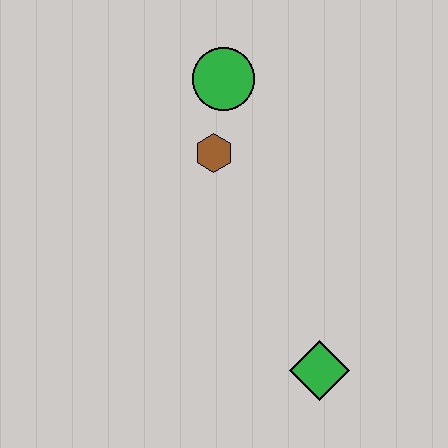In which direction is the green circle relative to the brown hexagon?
The green circle is above the brown hexagon.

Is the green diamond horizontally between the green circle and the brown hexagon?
No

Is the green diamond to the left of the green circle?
No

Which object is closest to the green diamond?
The brown hexagon is closest to the green diamond.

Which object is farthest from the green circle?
The green diamond is farthest from the green circle.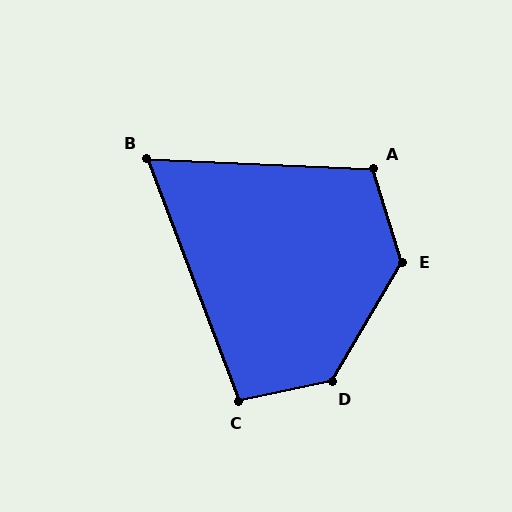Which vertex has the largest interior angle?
D, at approximately 133 degrees.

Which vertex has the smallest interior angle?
B, at approximately 67 degrees.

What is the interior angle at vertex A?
Approximately 110 degrees (obtuse).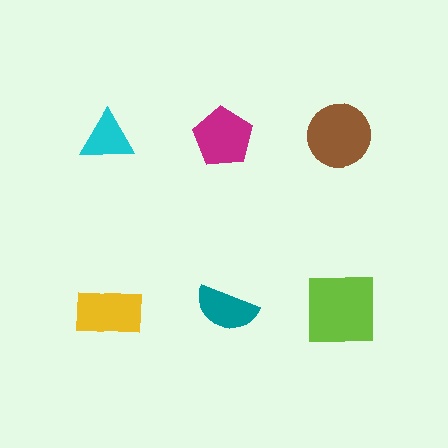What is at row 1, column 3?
A brown circle.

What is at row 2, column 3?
A lime square.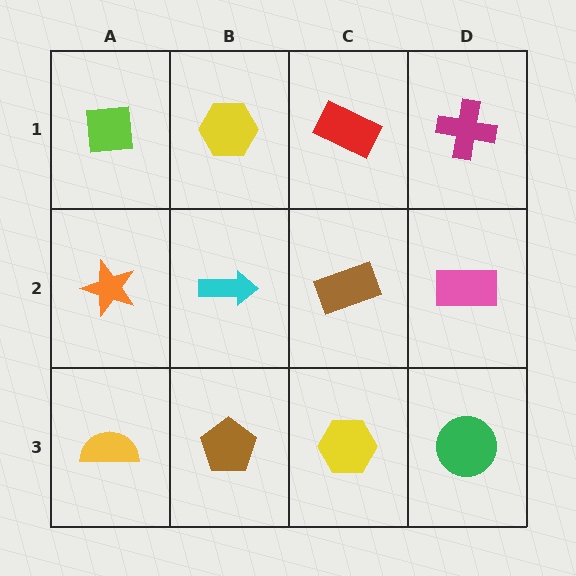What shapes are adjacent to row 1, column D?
A pink rectangle (row 2, column D), a red rectangle (row 1, column C).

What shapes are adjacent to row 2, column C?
A red rectangle (row 1, column C), a yellow hexagon (row 3, column C), a cyan arrow (row 2, column B), a pink rectangle (row 2, column D).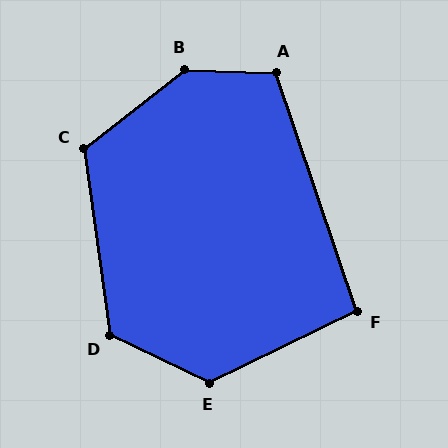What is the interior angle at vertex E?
Approximately 129 degrees (obtuse).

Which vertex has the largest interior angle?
B, at approximately 140 degrees.